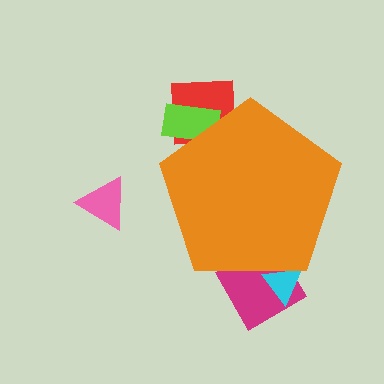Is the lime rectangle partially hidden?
Yes, the lime rectangle is partially hidden behind the orange pentagon.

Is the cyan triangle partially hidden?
Yes, the cyan triangle is partially hidden behind the orange pentagon.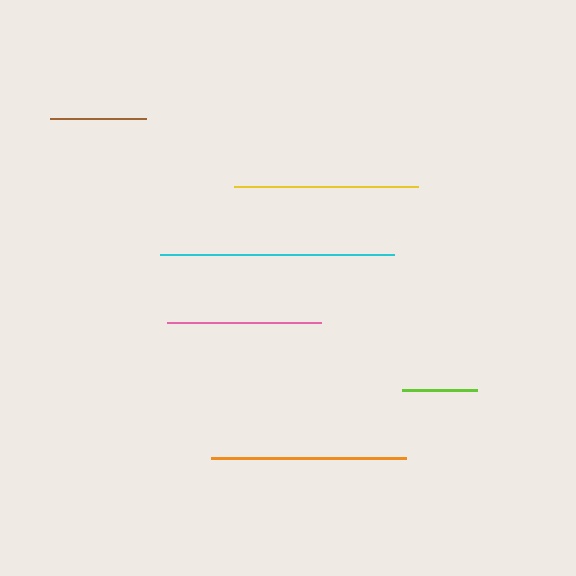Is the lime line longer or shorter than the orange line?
The orange line is longer than the lime line.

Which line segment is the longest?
The cyan line is the longest at approximately 234 pixels.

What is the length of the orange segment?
The orange segment is approximately 195 pixels long.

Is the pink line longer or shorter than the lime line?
The pink line is longer than the lime line.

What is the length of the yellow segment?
The yellow segment is approximately 184 pixels long.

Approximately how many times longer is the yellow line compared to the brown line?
The yellow line is approximately 1.9 times the length of the brown line.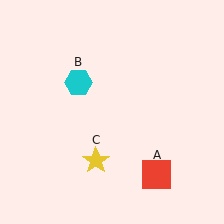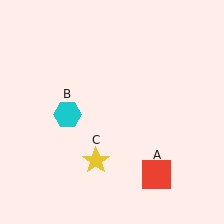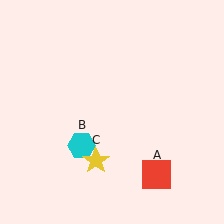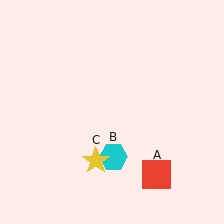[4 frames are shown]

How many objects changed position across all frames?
1 object changed position: cyan hexagon (object B).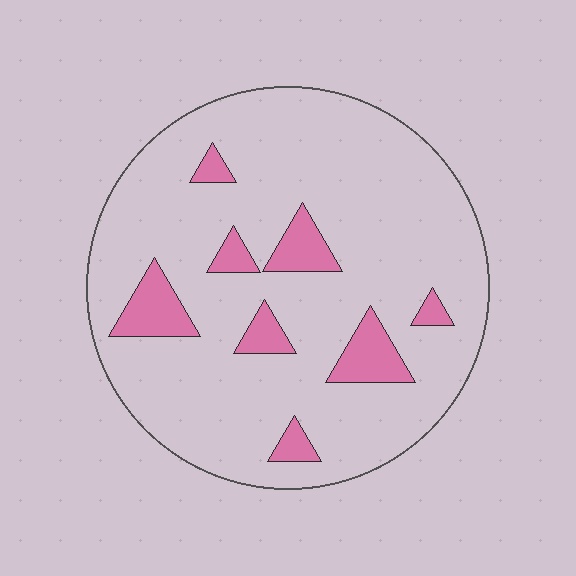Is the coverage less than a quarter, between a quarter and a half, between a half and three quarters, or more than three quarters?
Less than a quarter.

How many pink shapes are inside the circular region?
8.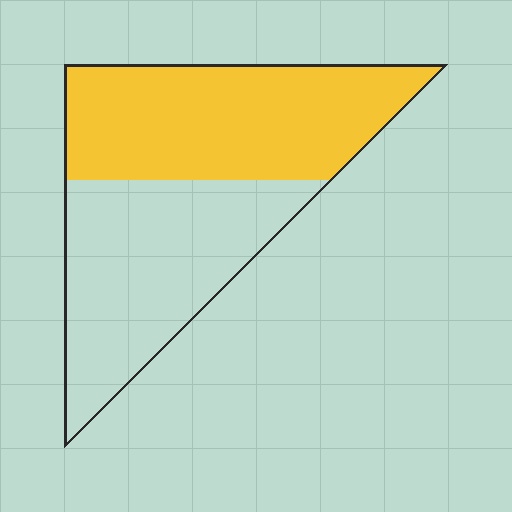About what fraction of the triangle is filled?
About one half (1/2).